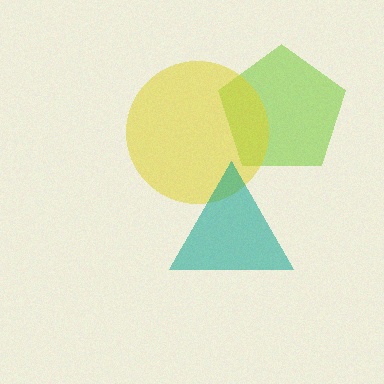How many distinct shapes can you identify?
There are 3 distinct shapes: a lime pentagon, a yellow circle, a teal triangle.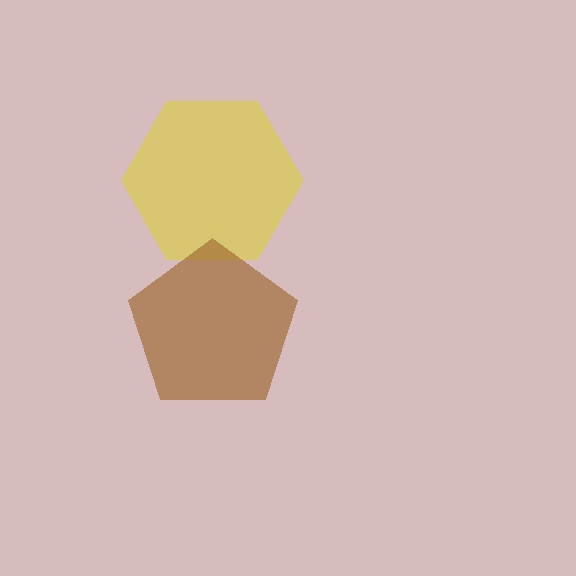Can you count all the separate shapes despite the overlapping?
Yes, there are 2 separate shapes.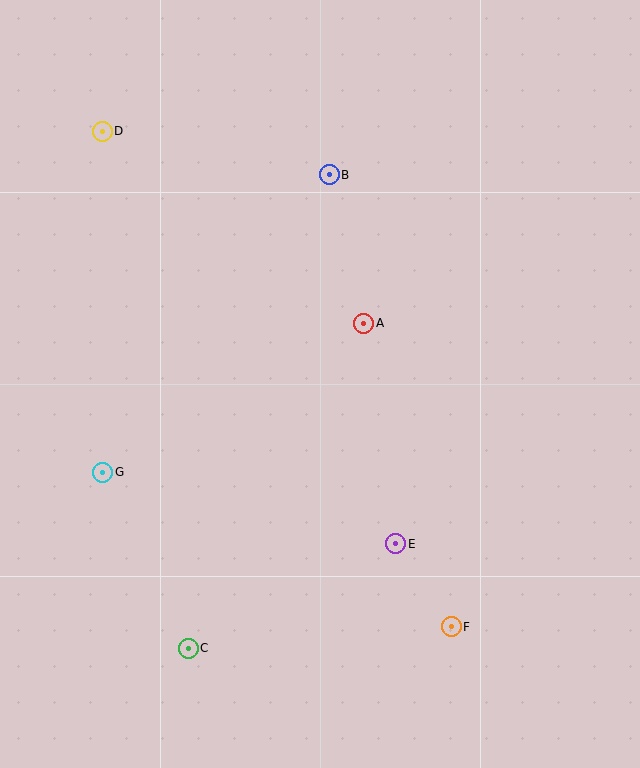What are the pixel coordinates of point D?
Point D is at (102, 131).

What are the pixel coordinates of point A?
Point A is at (364, 323).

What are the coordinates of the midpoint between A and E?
The midpoint between A and E is at (380, 433).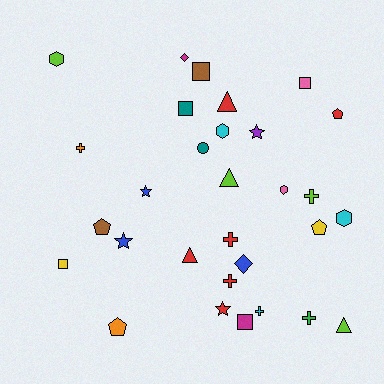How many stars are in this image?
There are 4 stars.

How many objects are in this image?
There are 30 objects.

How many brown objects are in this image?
There are 2 brown objects.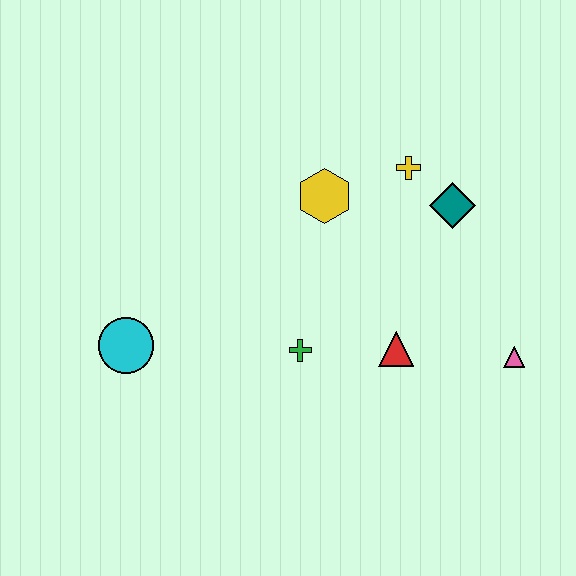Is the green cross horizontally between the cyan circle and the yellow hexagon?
Yes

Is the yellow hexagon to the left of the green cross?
No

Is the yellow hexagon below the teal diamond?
No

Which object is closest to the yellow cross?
The teal diamond is closest to the yellow cross.